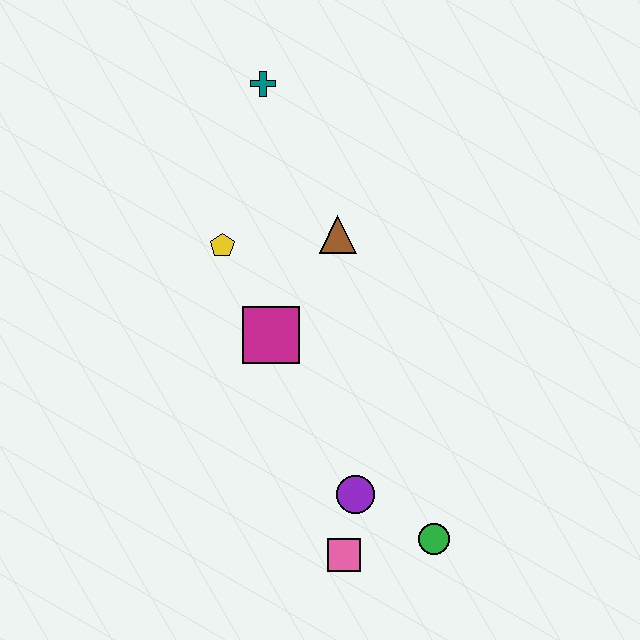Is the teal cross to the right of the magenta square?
No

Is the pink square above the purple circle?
No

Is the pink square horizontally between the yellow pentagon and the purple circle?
Yes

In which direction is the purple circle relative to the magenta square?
The purple circle is below the magenta square.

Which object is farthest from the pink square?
The teal cross is farthest from the pink square.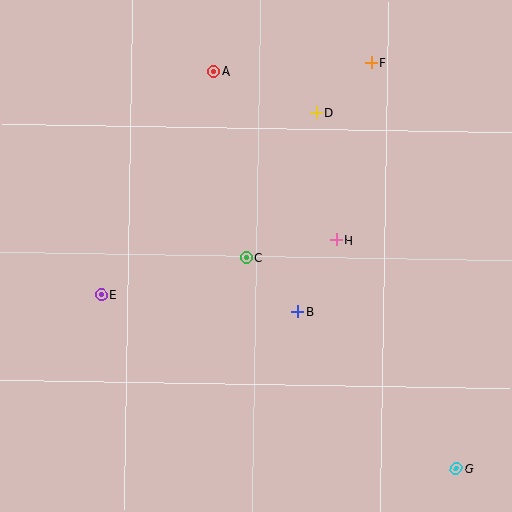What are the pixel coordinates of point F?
Point F is at (371, 63).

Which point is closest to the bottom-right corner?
Point G is closest to the bottom-right corner.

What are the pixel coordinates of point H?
Point H is at (336, 240).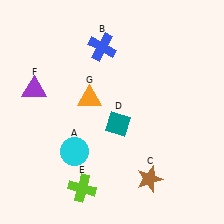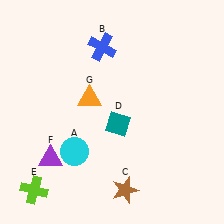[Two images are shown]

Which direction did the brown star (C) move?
The brown star (C) moved left.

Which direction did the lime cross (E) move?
The lime cross (E) moved left.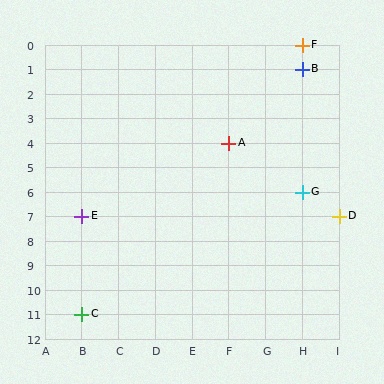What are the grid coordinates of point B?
Point B is at grid coordinates (H, 1).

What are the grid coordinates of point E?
Point E is at grid coordinates (B, 7).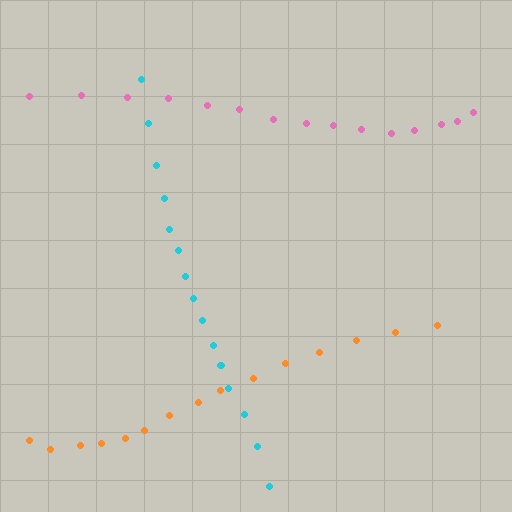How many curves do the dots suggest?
There are 3 distinct paths.